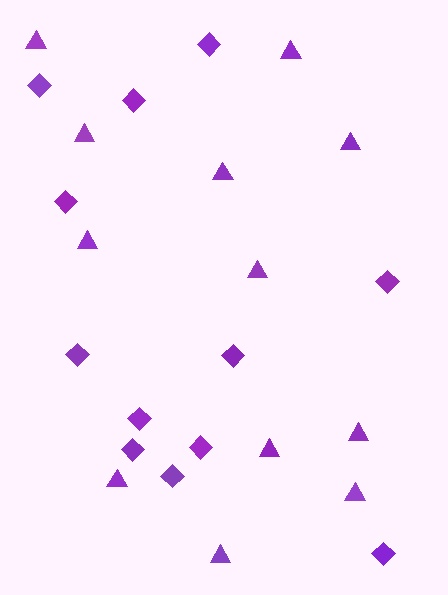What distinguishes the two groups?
There are 2 groups: one group of diamonds (12) and one group of triangles (12).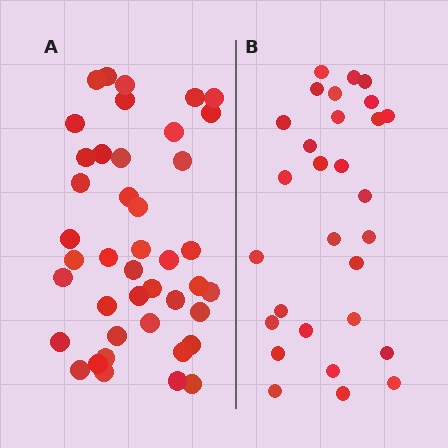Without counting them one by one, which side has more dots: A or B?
Region A (the left region) has more dots.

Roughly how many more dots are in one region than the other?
Region A has approximately 15 more dots than region B.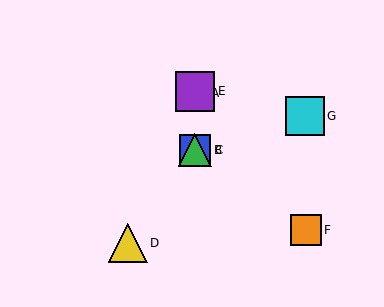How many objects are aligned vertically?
4 objects (A, B, C, E) are aligned vertically.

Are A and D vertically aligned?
No, A is at x≈195 and D is at x≈128.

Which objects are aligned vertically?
Objects A, B, C, E are aligned vertically.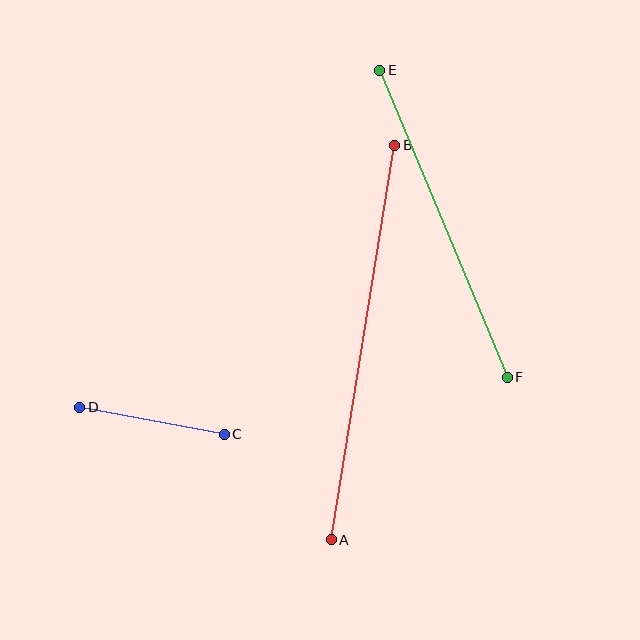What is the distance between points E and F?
The distance is approximately 333 pixels.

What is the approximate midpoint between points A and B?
The midpoint is at approximately (363, 342) pixels.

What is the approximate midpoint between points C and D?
The midpoint is at approximately (152, 421) pixels.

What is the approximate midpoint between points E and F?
The midpoint is at approximately (443, 224) pixels.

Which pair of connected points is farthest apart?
Points A and B are farthest apart.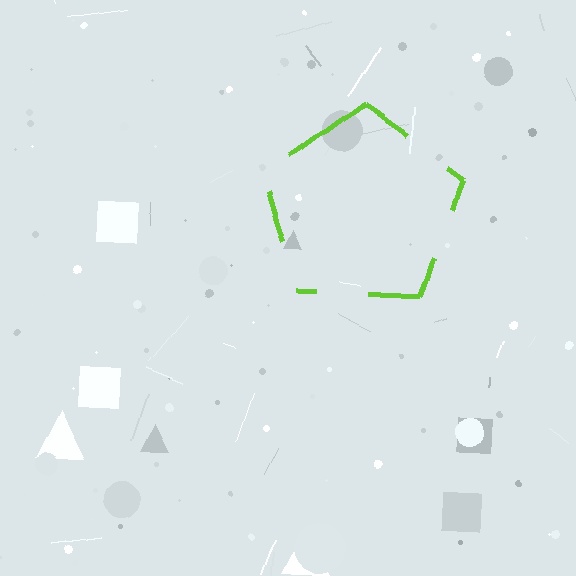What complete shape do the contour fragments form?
The contour fragments form a pentagon.